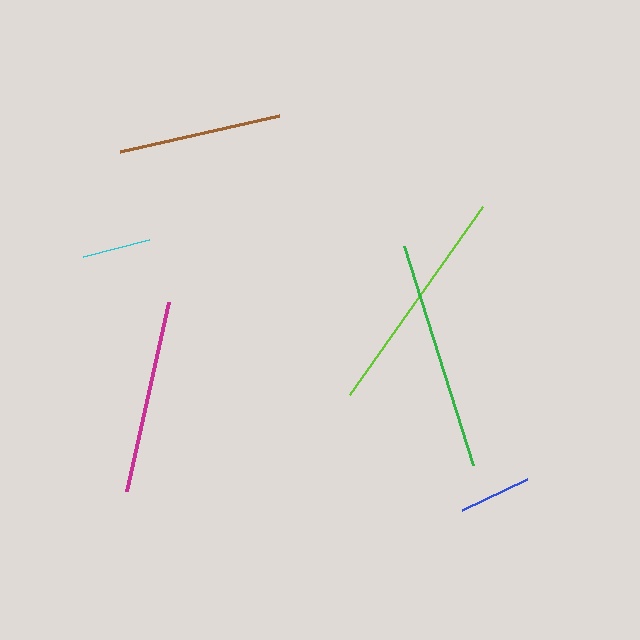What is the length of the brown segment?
The brown segment is approximately 163 pixels long.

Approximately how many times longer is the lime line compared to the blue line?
The lime line is approximately 3.2 times the length of the blue line.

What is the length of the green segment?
The green segment is approximately 229 pixels long.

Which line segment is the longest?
The lime line is the longest at approximately 231 pixels.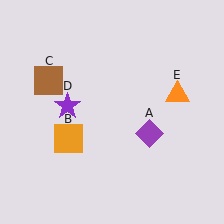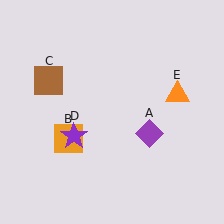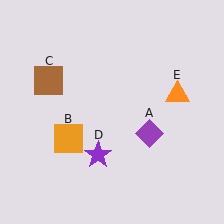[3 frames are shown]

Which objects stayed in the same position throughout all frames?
Purple diamond (object A) and orange square (object B) and brown square (object C) and orange triangle (object E) remained stationary.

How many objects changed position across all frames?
1 object changed position: purple star (object D).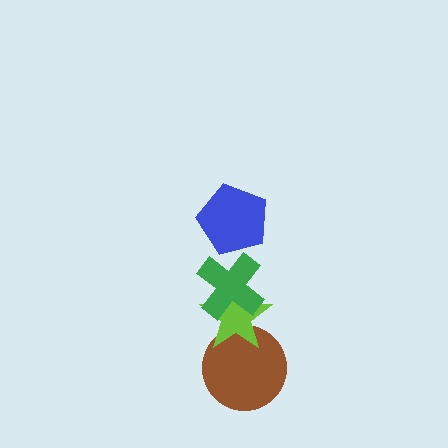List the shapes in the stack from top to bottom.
From top to bottom: the blue pentagon, the green cross, the lime star, the brown circle.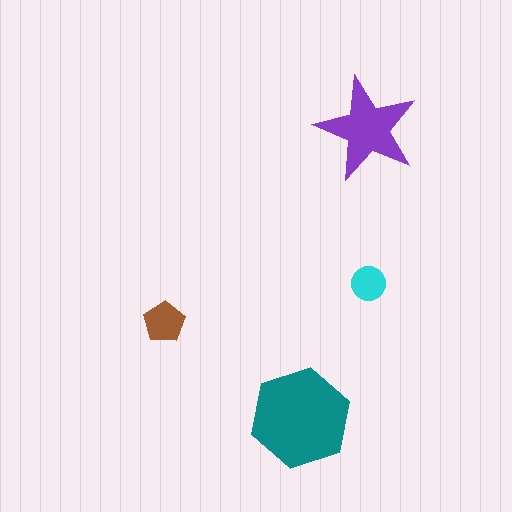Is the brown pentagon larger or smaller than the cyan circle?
Larger.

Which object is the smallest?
The cyan circle.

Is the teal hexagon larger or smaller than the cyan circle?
Larger.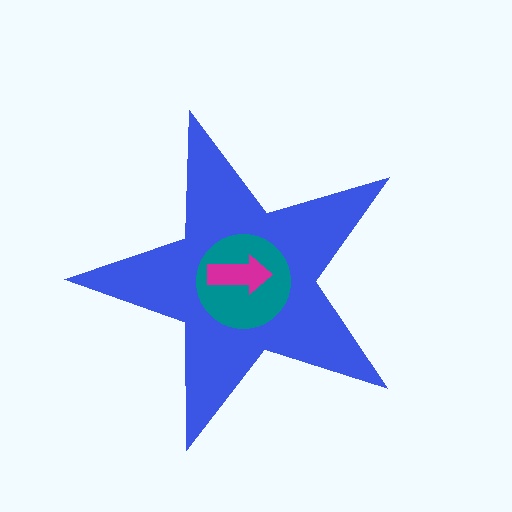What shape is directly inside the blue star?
The teal circle.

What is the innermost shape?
The magenta arrow.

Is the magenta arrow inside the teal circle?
Yes.